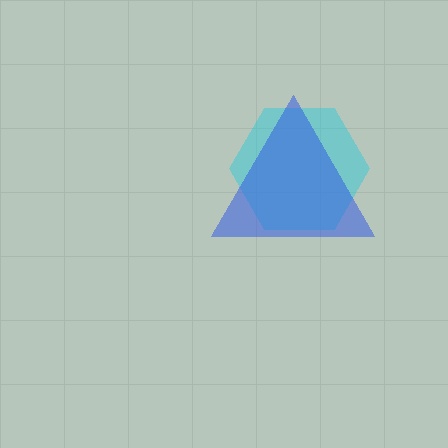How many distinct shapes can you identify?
There are 2 distinct shapes: a cyan hexagon, a blue triangle.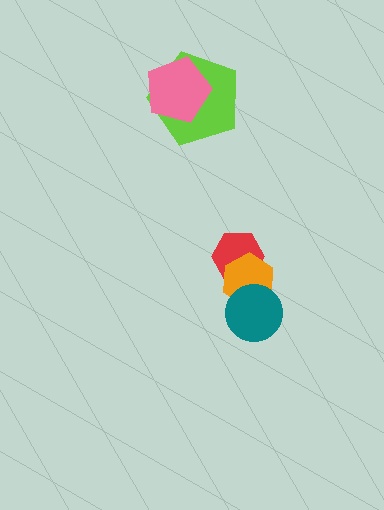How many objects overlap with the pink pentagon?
1 object overlaps with the pink pentagon.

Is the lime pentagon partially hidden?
Yes, it is partially covered by another shape.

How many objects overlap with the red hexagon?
1 object overlaps with the red hexagon.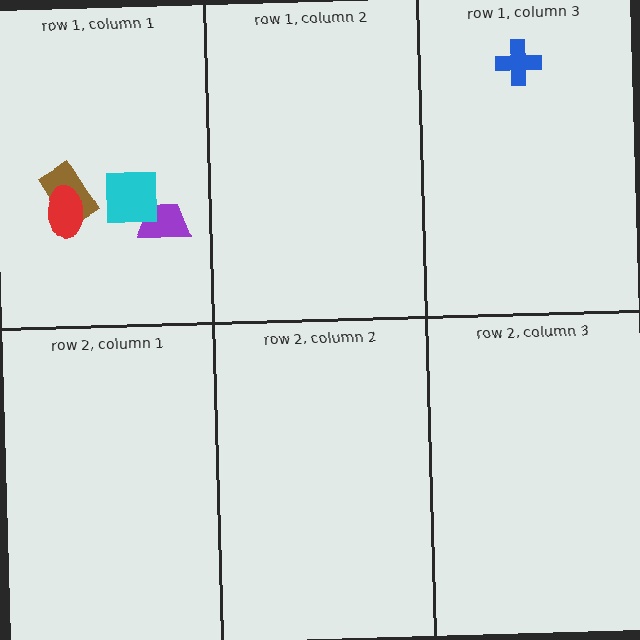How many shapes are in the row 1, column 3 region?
1.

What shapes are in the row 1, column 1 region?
The brown rectangle, the purple trapezoid, the red ellipse, the cyan square.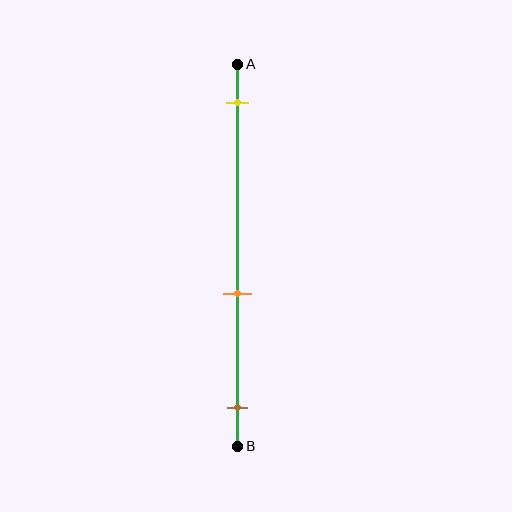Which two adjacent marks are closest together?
The orange and brown marks are the closest adjacent pair.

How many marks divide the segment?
There are 3 marks dividing the segment.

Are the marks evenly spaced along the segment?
No, the marks are not evenly spaced.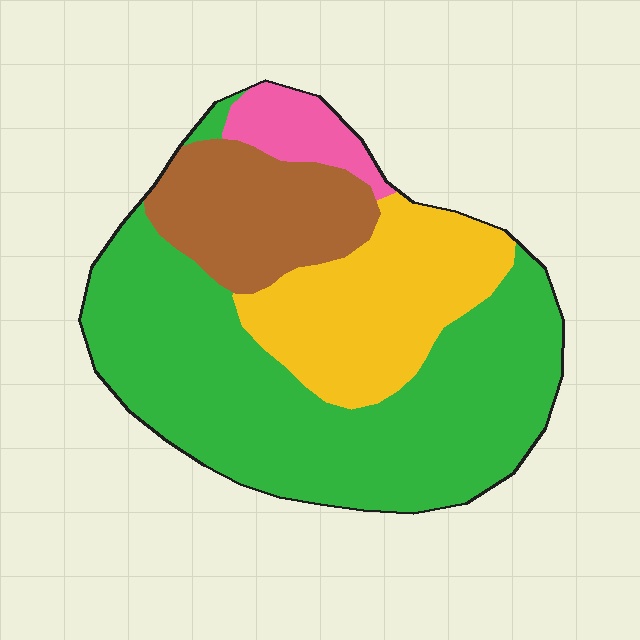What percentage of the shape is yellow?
Yellow takes up about one quarter (1/4) of the shape.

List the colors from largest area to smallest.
From largest to smallest: green, yellow, brown, pink.